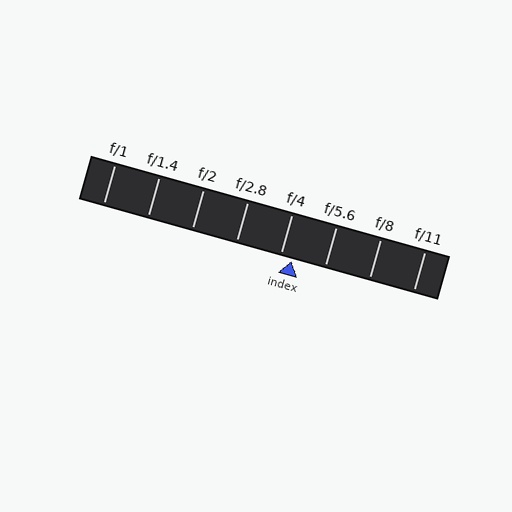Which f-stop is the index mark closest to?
The index mark is closest to f/4.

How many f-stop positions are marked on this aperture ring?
There are 8 f-stop positions marked.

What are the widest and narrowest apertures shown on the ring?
The widest aperture shown is f/1 and the narrowest is f/11.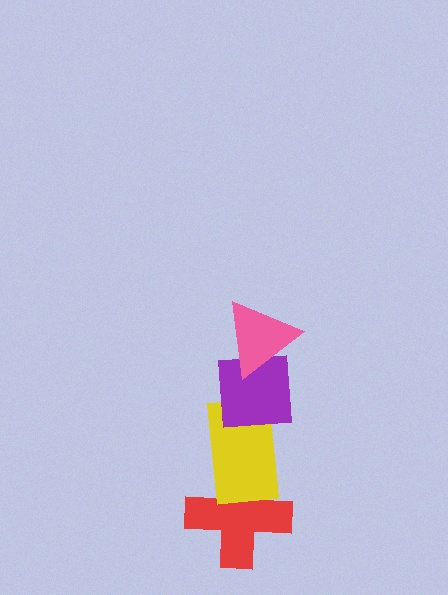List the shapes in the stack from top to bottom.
From top to bottom: the pink triangle, the purple square, the yellow rectangle, the red cross.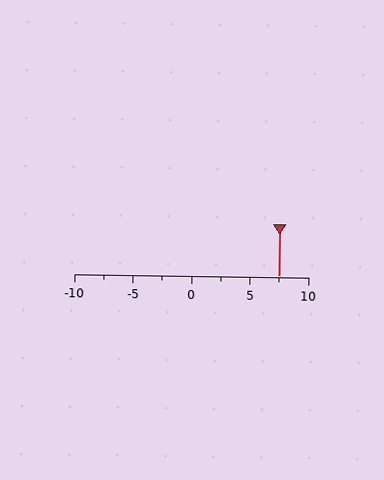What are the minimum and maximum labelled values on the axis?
The axis runs from -10 to 10.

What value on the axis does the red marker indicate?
The marker indicates approximately 7.5.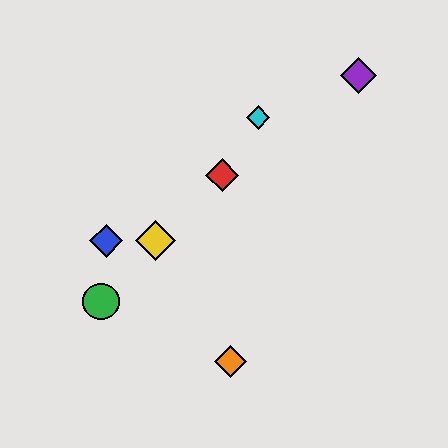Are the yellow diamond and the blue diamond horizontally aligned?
Yes, both are at y≈241.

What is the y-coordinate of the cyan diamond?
The cyan diamond is at y≈118.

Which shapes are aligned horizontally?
The blue diamond, the yellow diamond are aligned horizontally.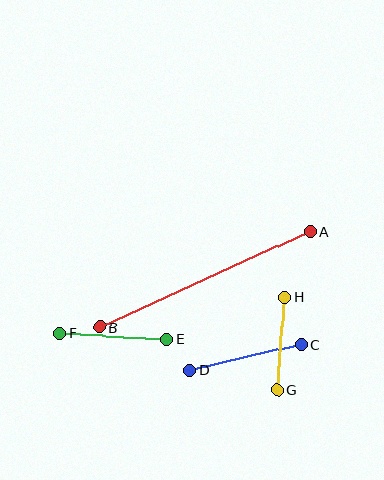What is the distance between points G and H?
The distance is approximately 93 pixels.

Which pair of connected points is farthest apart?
Points A and B are farthest apart.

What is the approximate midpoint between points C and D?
The midpoint is at approximately (246, 357) pixels.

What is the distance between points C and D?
The distance is approximately 115 pixels.